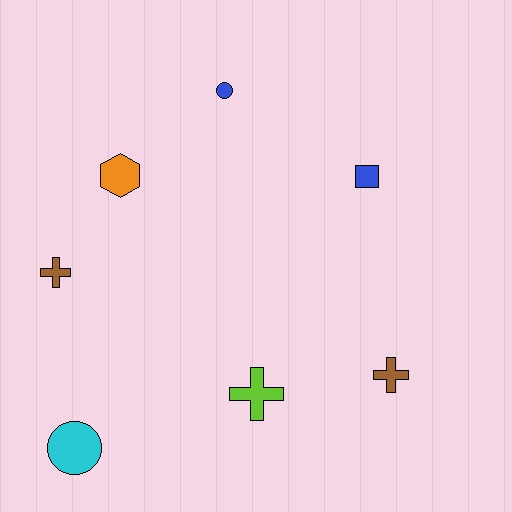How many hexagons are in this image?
There is 1 hexagon.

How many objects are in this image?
There are 7 objects.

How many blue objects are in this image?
There are 2 blue objects.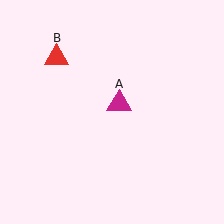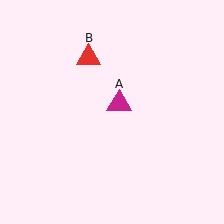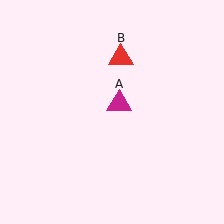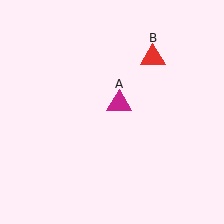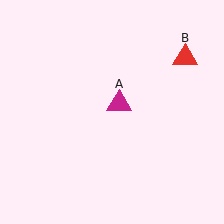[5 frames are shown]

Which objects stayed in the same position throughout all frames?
Magenta triangle (object A) remained stationary.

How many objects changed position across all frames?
1 object changed position: red triangle (object B).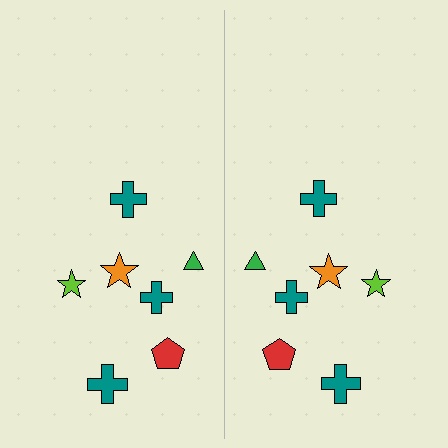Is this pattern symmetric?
Yes, this pattern has bilateral (reflection) symmetry.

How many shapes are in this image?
There are 14 shapes in this image.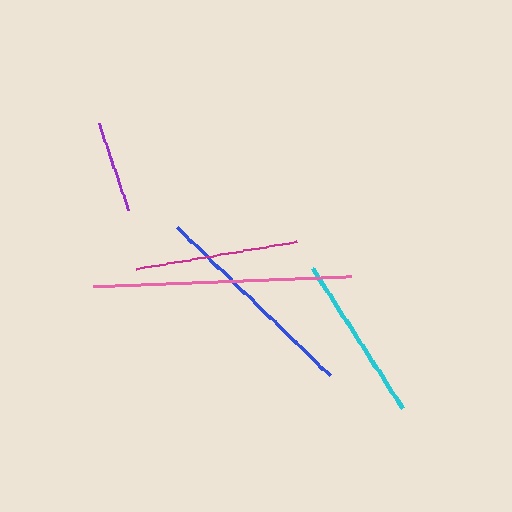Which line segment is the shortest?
The purple line is the shortest at approximately 92 pixels.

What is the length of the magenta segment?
The magenta segment is approximately 162 pixels long.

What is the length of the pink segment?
The pink segment is approximately 258 pixels long.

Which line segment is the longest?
The pink line is the longest at approximately 258 pixels.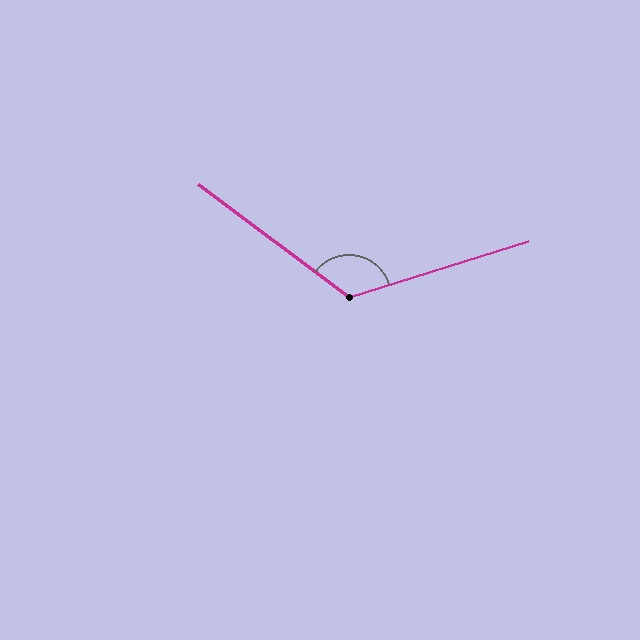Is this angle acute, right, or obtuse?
It is obtuse.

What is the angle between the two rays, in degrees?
Approximately 126 degrees.